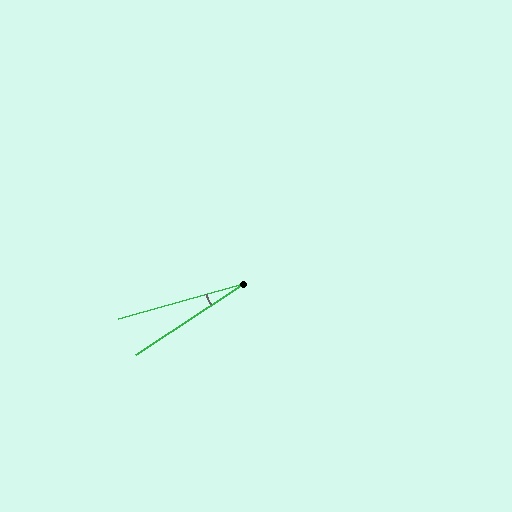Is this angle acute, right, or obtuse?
It is acute.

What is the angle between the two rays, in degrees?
Approximately 18 degrees.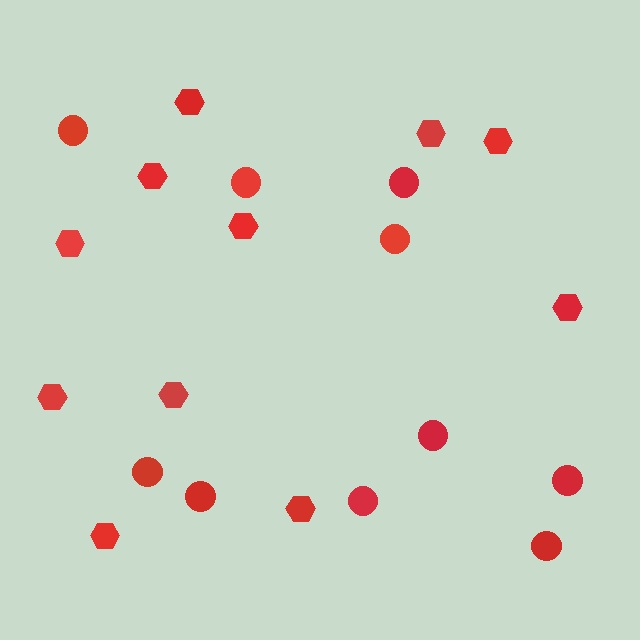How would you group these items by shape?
There are 2 groups: one group of hexagons (11) and one group of circles (10).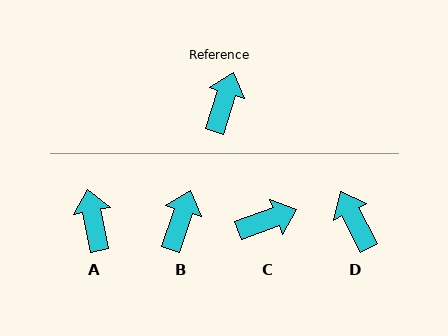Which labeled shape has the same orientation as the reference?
B.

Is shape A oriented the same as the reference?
No, it is off by about 29 degrees.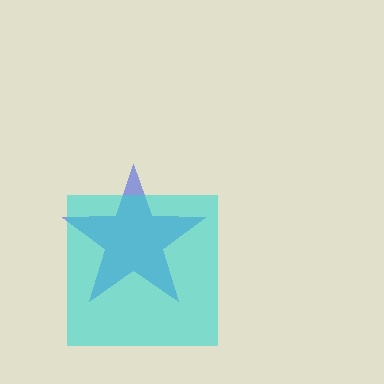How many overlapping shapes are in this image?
There are 2 overlapping shapes in the image.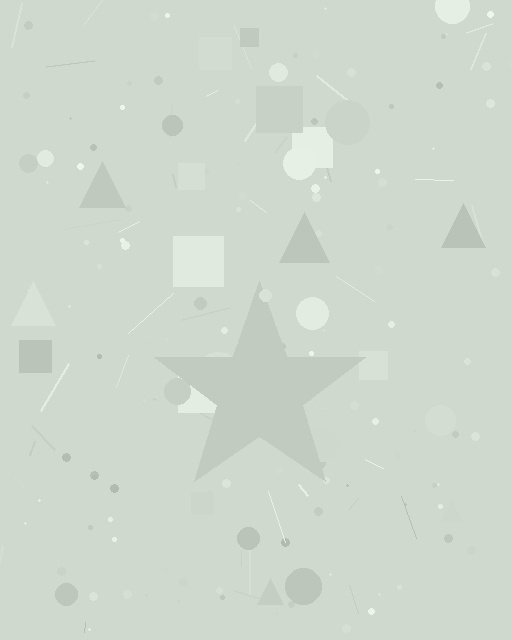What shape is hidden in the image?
A star is hidden in the image.